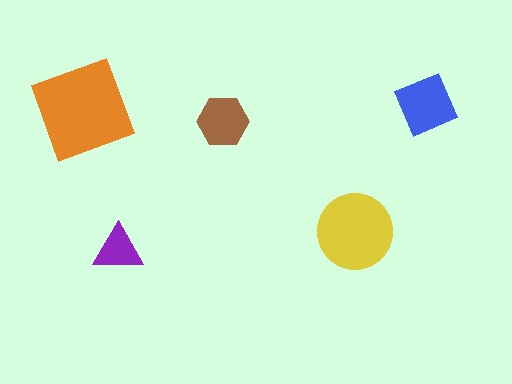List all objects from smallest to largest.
The purple triangle, the brown hexagon, the blue square, the yellow circle, the orange diamond.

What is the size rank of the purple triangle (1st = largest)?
5th.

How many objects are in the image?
There are 5 objects in the image.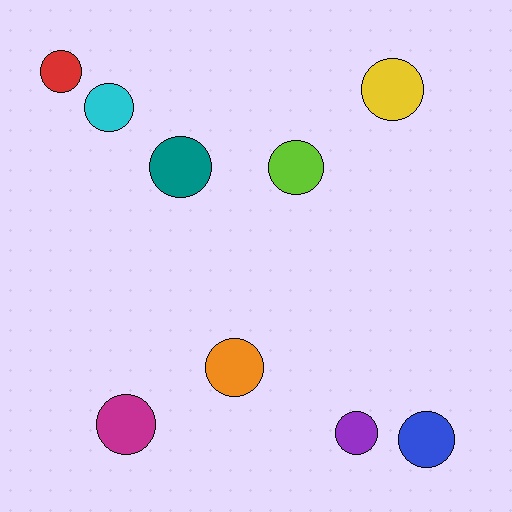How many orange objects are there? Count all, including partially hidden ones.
There is 1 orange object.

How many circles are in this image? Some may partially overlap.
There are 9 circles.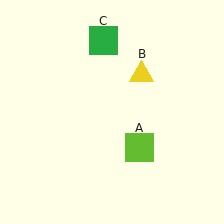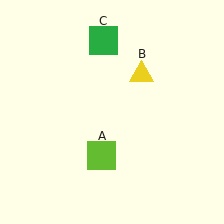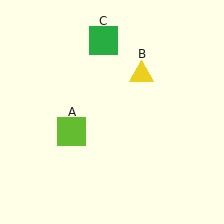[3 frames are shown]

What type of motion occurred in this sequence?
The lime square (object A) rotated clockwise around the center of the scene.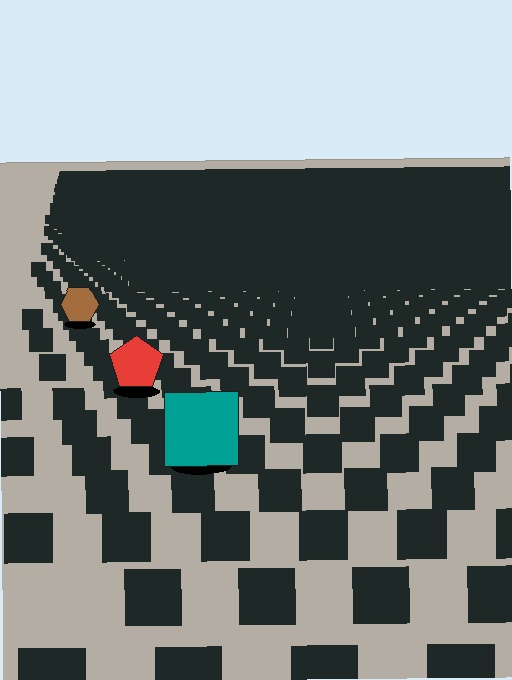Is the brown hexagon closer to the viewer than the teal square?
No. The teal square is closer — you can tell from the texture gradient: the ground texture is coarser near it.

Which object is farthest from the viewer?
The brown hexagon is farthest from the viewer. It appears smaller and the ground texture around it is denser.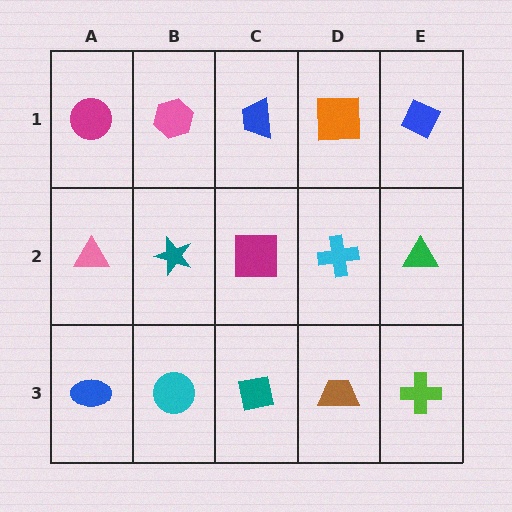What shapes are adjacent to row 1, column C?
A magenta square (row 2, column C), a pink hexagon (row 1, column B), an orange square (row 1, column D).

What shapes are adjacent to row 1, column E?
A green triangle (row 2, column E), an orange square (row 1, column D).